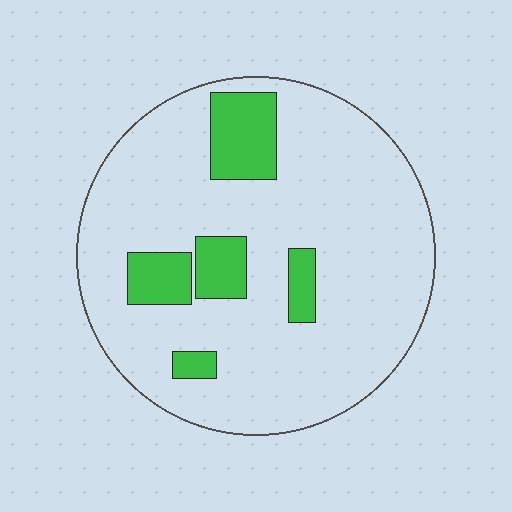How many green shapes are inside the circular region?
5.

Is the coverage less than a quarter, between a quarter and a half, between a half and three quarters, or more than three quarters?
Less than a quarter.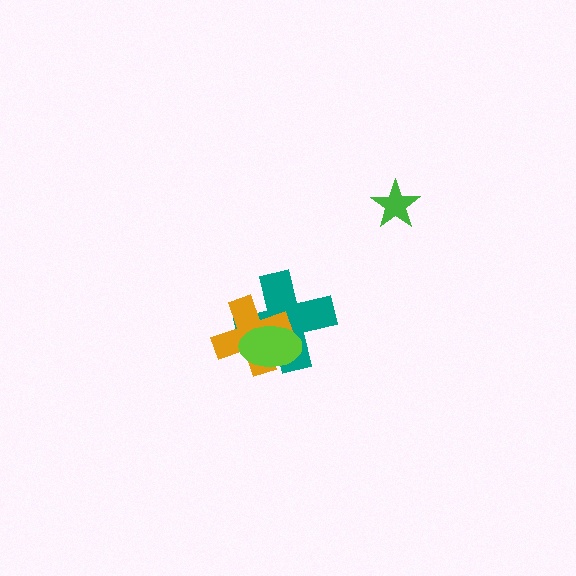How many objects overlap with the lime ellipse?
2 objects overlap with the lime ellipse.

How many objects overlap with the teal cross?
2 objects overlap with the teal cross.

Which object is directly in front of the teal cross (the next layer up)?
The orange cross is directly in front of the teal cross.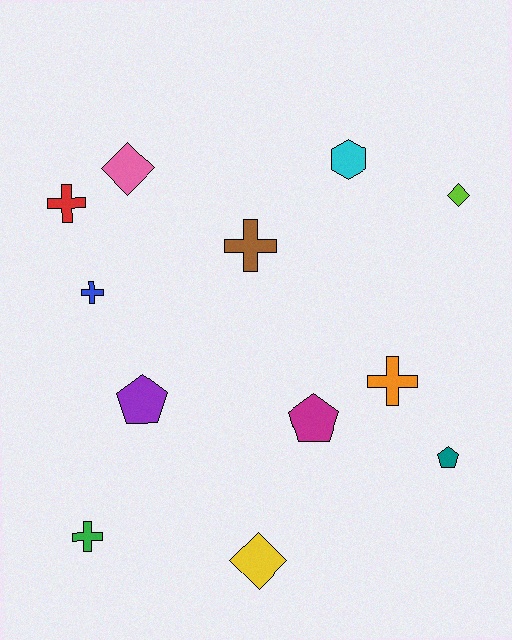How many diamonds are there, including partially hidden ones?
There are 3 diamonds.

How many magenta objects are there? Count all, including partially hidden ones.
There is 1 magenta object.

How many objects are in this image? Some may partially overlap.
There are 12 objects.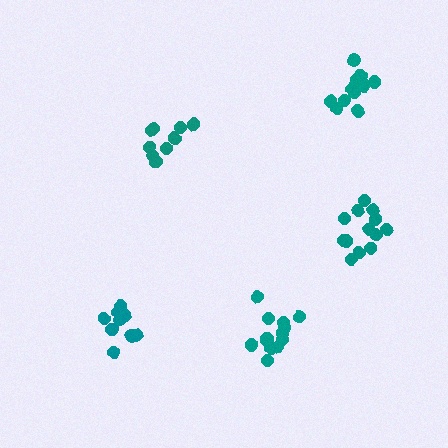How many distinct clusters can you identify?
There are 5 distinct clusters.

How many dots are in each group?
Group 1: 10 dots, Group 2: 13 dots, Group 3: 10 dots, Group 4: 13 dots, Group 5: 13 dots (59 total).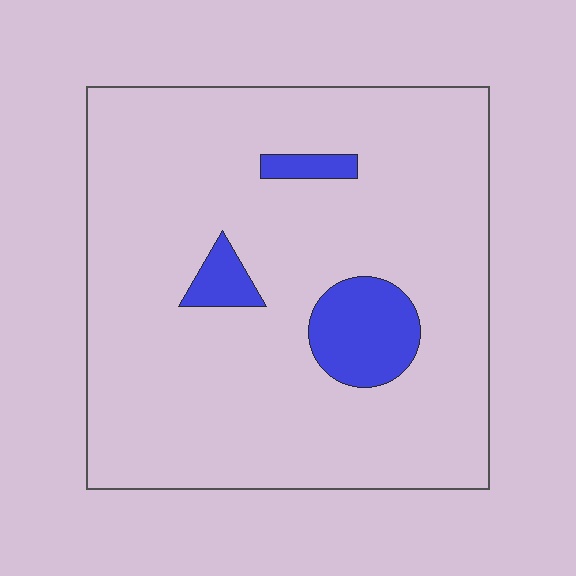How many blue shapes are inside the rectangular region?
3.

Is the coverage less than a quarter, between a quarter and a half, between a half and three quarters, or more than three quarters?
Less than a quarter.